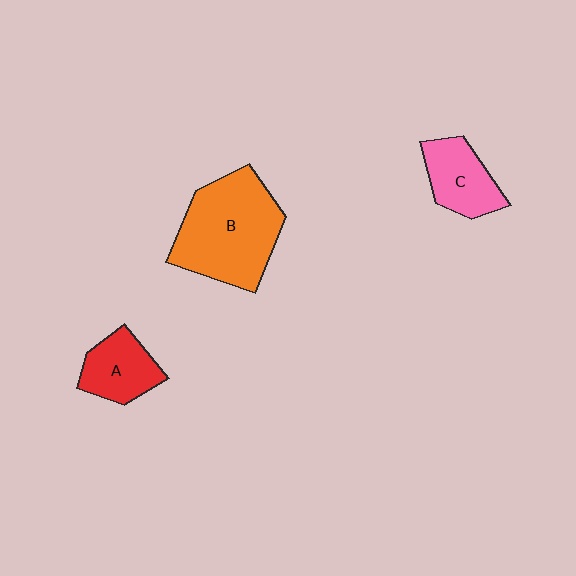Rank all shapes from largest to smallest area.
From largest to smallest: B (orange), C (pink), A (red).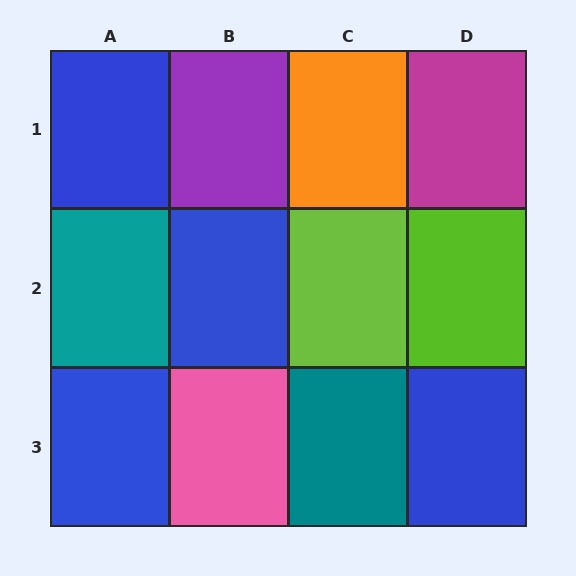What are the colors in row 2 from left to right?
Teal, blue, lime, lime.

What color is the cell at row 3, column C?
Teal.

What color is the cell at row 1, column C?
Orange.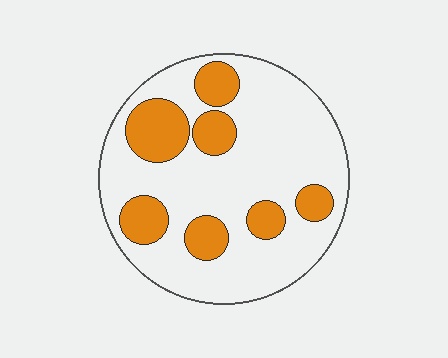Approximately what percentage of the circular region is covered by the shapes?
Approximately 25%.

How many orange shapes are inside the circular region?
7.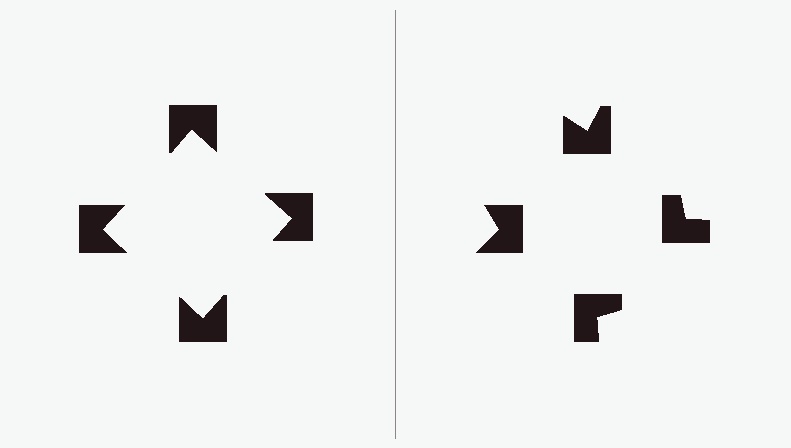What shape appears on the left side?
An illusory square.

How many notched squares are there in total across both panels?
8 — 4 on each side.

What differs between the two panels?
The notched squares are positioned identically on both sides; only the wedge orientations differ. On the left they align to a square; on the right they are misaligned.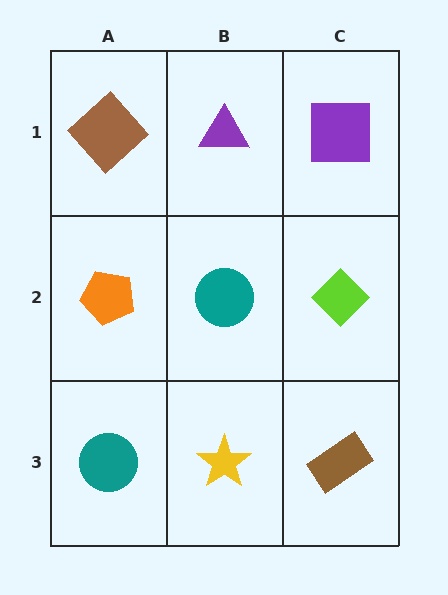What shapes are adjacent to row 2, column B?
A purple triangle (row 1, column B), a yellow star (row 3, column B), an orange pentagon (row 2, column A), a lime diamond (row 2, column C).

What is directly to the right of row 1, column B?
A purple square.